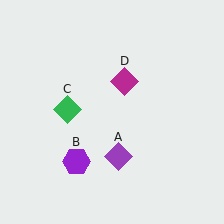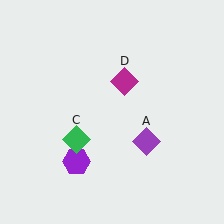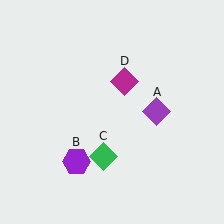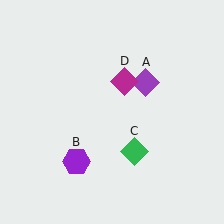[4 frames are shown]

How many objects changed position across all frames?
2 objects changed position: purple diamond (object A), green diamond (object C).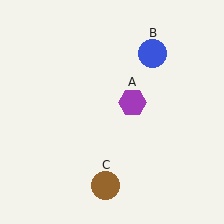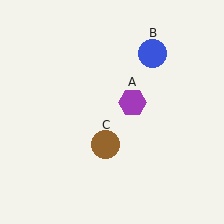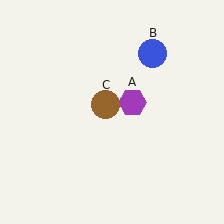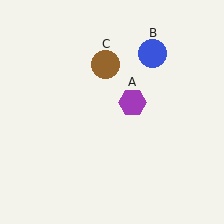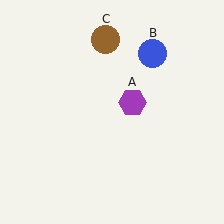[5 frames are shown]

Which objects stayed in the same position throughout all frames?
Purple hexagon (object A) and blue circle (object B) remained stationary.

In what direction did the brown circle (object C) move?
The brown circle (object C) moved up.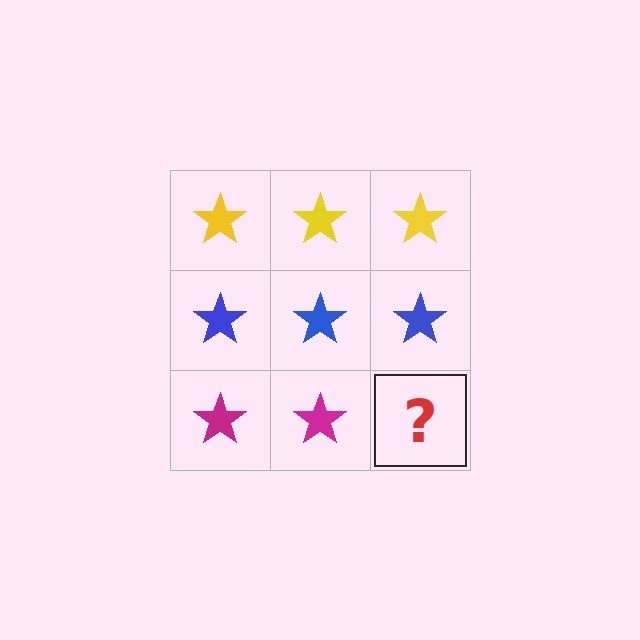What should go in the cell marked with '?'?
The missing cell should contain a magenta star.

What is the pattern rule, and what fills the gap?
The rule is that each row has a consistent color. The gap should be filled with a magenta star.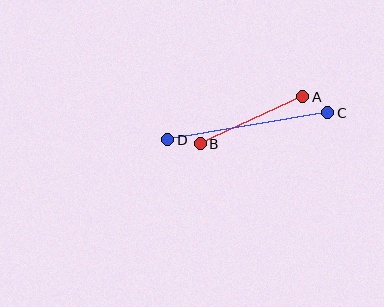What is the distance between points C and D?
The distance is approximately 162 pixels.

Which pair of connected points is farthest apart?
Points C and D are farthest apart.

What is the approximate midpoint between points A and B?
The midpoint is at approximately (251, 120) pixels.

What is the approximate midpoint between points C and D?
The midpoint is at approximately (248, 126) pixels.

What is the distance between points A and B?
The distance is approximately 113 pixels.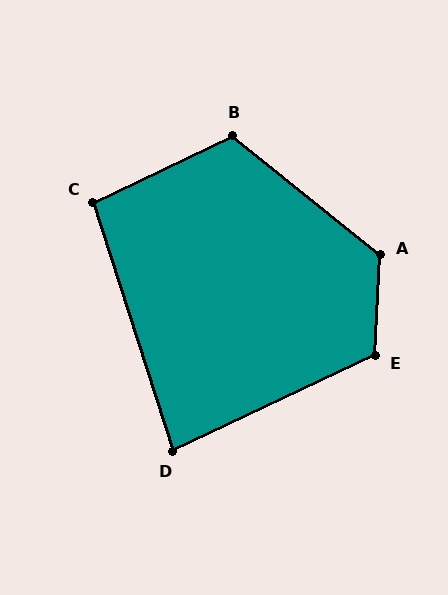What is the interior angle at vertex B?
Approximately 115 degrees (obtuse).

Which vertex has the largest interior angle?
A, at approximately 126 degrees.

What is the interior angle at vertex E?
Approximately 118 degrees (obtuse).